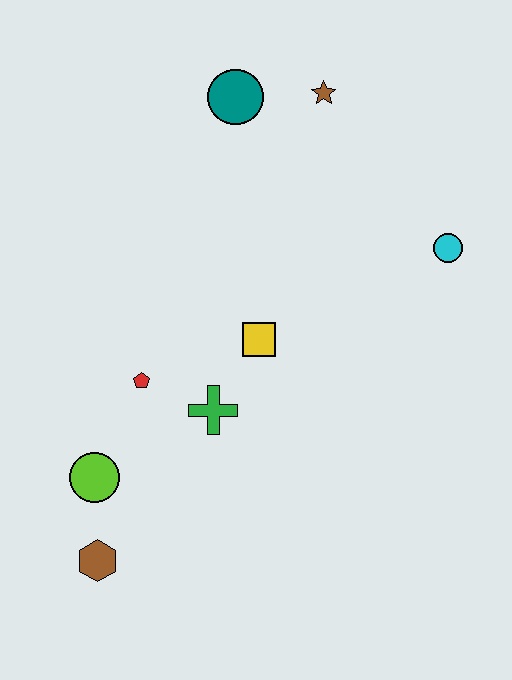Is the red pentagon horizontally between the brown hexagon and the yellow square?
Yes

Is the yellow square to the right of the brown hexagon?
Yes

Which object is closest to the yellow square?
The green cross is closest to the yellow square.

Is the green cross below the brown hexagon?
No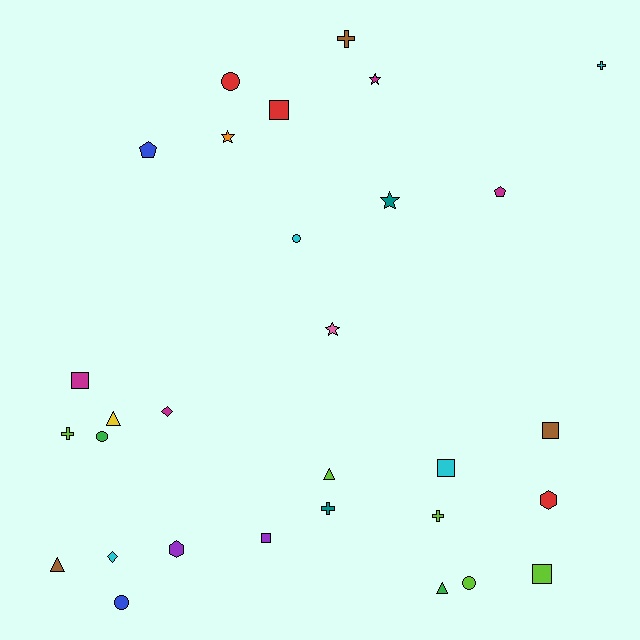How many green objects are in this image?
There are 2 green objects.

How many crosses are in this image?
There are 5 crosses.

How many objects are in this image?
There are 30 objects.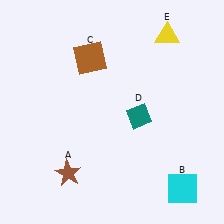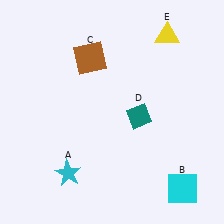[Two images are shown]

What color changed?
The star (A) changed from brown in Image 1 to cyan in Image 2.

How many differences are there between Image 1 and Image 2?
There is 1 difference between the two images.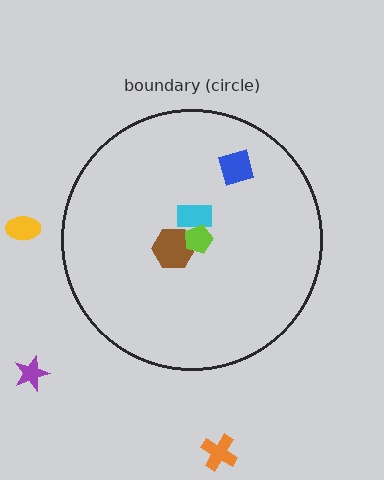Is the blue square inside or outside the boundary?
Inside.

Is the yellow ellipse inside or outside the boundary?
Outside.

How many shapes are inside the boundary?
4 inside, 3 outside.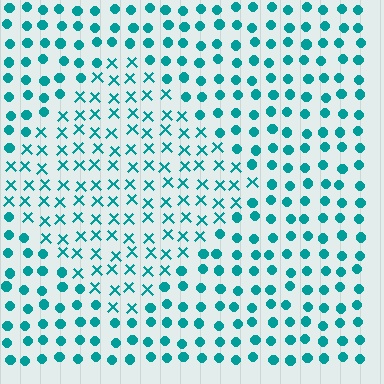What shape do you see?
I see a diamond.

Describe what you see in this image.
The image is filled with small teal elements arranged in a uniform grid. A diamond-shaped region contains X marks, while the surrounding area contains circles. The boundary is defined purely by the change in element shape.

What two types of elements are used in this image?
The image uses X marks inside the diamond region and circles outside it.